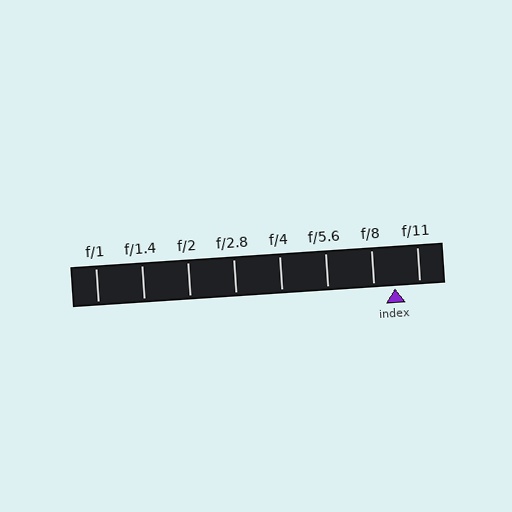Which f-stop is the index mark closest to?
The index mark is closest to f/8.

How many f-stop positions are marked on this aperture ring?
There are 8 f-stop positions marked.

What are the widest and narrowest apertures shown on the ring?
The widest aperture shown is f/1 and the narrowest is f/11.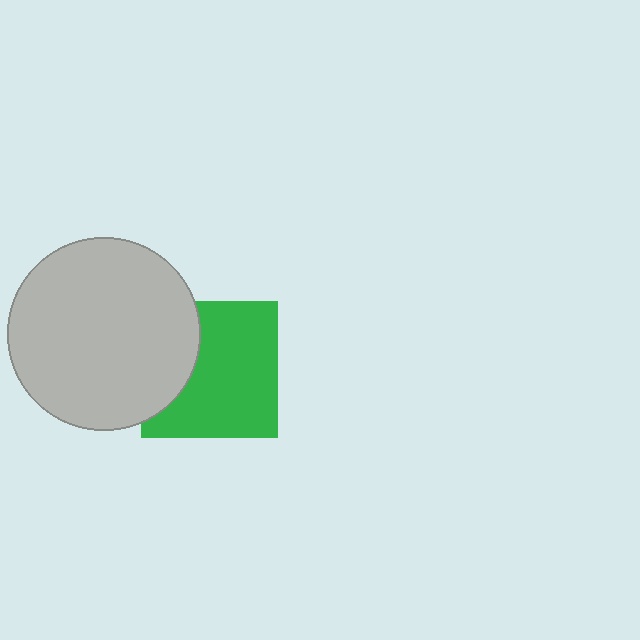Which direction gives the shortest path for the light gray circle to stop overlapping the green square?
Moving left gives the shortest separation.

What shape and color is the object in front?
The object in front is a light gray circle.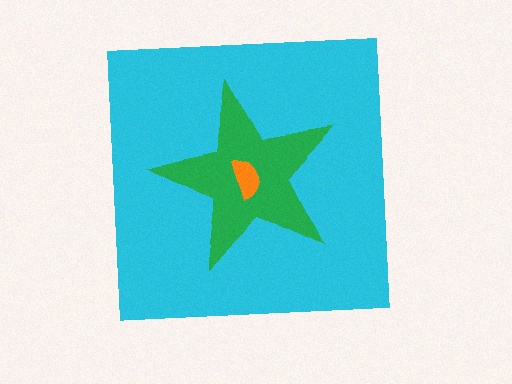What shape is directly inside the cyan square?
The green star.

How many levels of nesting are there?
3.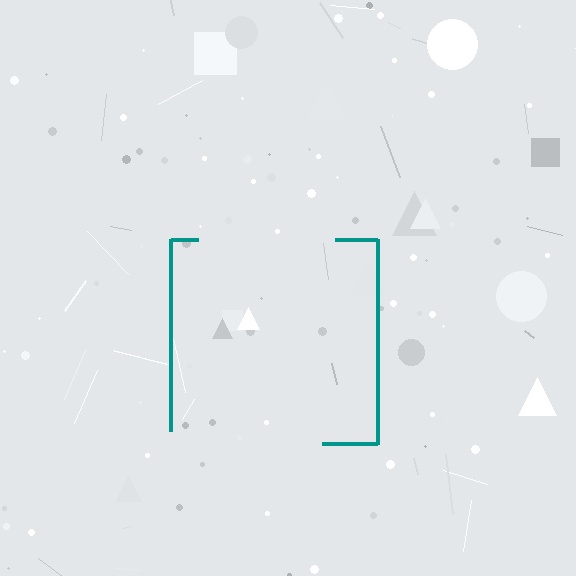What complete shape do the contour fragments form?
The contour fragments form a square.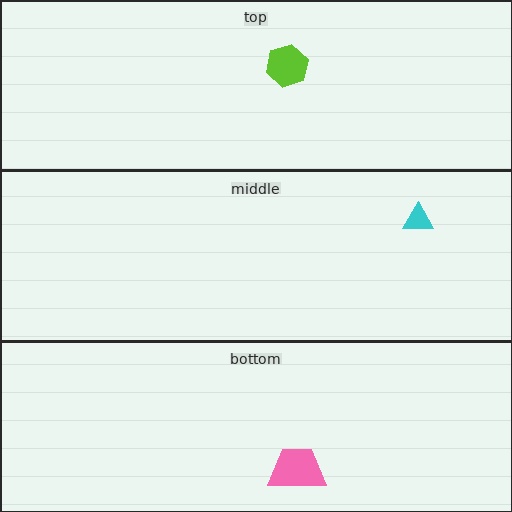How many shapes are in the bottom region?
1.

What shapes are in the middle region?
The cyan triangle.